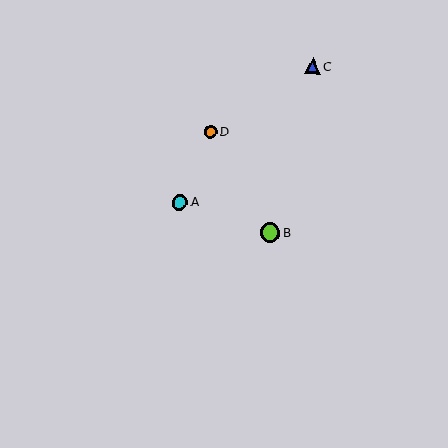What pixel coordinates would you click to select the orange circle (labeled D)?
Click at (210, 131) to select the orange circle D.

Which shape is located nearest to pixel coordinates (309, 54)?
The blue triangle (labeled C) at (313, 66) is nearest to that location.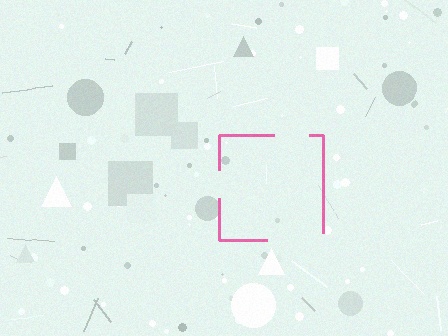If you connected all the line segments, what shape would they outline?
They would outline a square.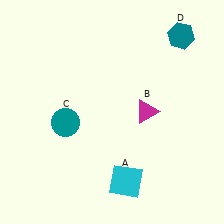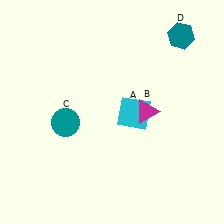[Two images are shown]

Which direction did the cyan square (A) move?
The cyan square (A) moved up.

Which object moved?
The cyan square (A) moved up.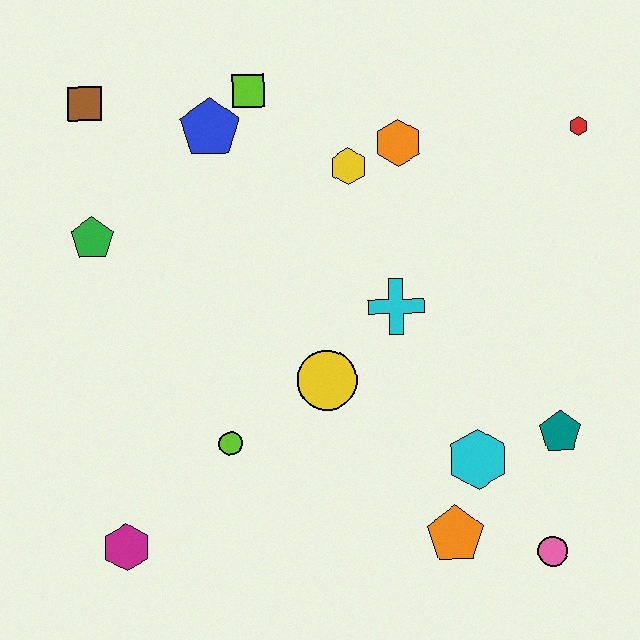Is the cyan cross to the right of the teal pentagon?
No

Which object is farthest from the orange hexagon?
The magenta hexagon is farthest from the orange hexagon.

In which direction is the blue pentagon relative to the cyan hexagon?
The blue pentagon is above the cyan hexagon.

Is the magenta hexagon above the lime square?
No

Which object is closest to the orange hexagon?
The yellow hexagon is closest to the orange hexagon.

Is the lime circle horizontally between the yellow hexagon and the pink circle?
No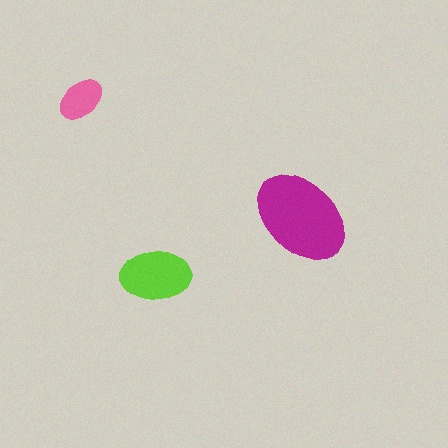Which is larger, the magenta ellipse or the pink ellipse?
The magenta one.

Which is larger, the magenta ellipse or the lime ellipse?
The magenta one.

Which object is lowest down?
The lime ellipse is bottommost.